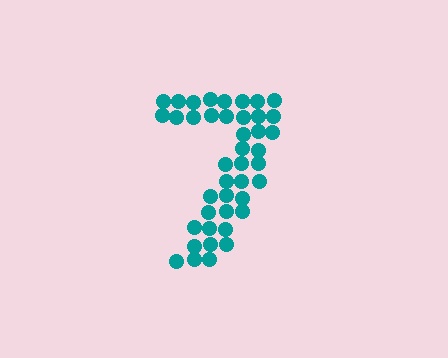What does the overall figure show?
The overall figure shows the digit 7.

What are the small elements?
The small elements are circles.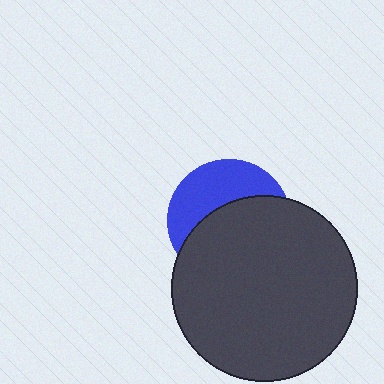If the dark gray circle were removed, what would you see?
You would see the complete blue circle.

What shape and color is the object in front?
The object in front is a dark gray circle.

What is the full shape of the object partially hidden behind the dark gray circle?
The partially hidden object is a blue circle.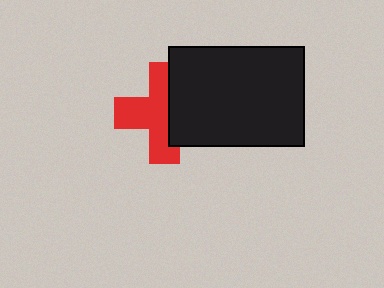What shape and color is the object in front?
The object in front is a black rectangle.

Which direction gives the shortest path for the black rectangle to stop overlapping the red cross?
Moving right gives the shortest separation.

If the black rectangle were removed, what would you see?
You would see the complete red cross.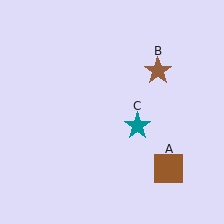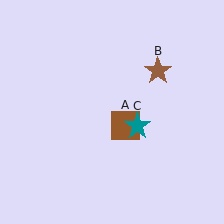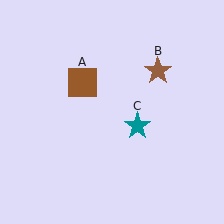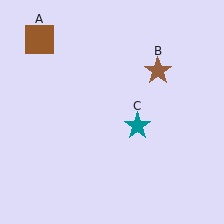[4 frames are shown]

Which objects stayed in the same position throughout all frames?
Brown star (object B) and teal star (object C) remained stationary.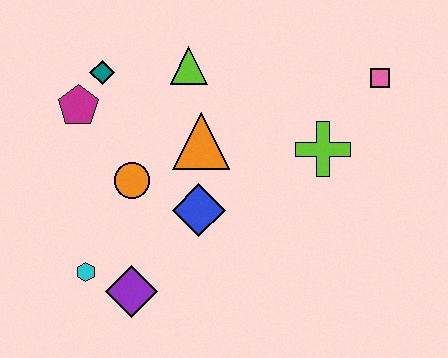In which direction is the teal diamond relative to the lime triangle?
The teal diamond is to the left of the lime triangle.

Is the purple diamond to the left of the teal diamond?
No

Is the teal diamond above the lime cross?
Yes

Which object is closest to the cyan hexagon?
The purple diamond is closest to the cyan hexagon.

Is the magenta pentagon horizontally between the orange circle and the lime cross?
No